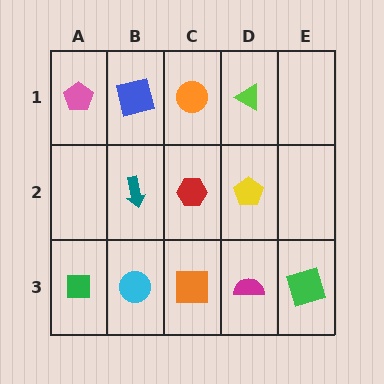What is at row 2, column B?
A teal arrow.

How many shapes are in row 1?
4 shapes.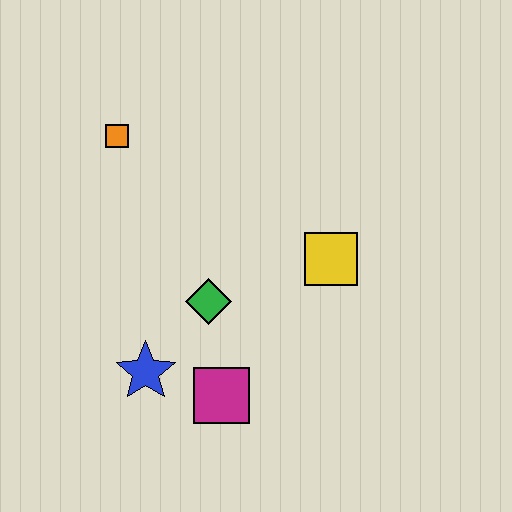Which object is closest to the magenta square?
The blue star is closest to the magenta square.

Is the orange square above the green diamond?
Yes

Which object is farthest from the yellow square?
The orange square is farthest from the yellow square.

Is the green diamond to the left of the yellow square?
Yes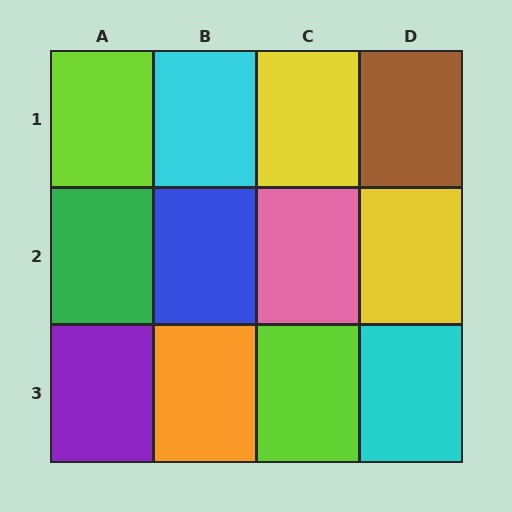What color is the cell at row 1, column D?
Brown.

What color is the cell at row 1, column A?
Lime.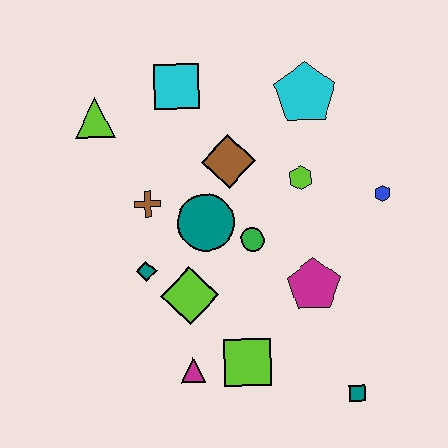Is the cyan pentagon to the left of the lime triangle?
No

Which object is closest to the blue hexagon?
The lime hexagon is closest to the blue hexagon.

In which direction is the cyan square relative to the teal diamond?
The cyan square is above the teal diamond.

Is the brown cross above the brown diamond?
No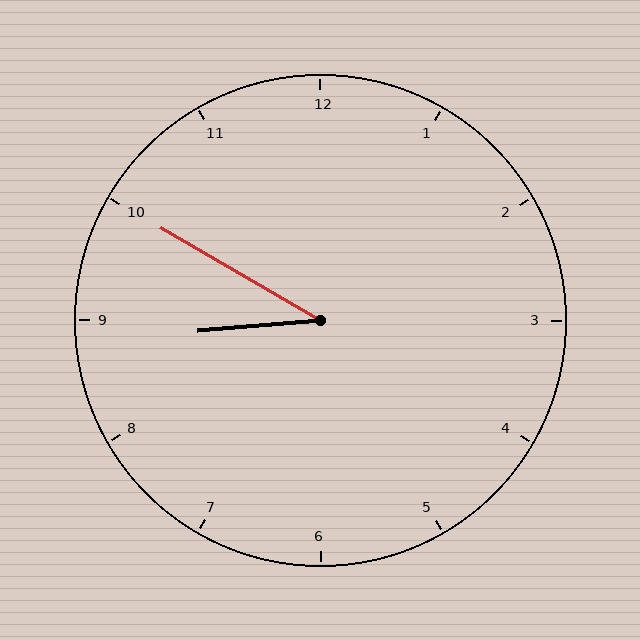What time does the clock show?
8:50.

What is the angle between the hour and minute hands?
Approximately 35 degrees.